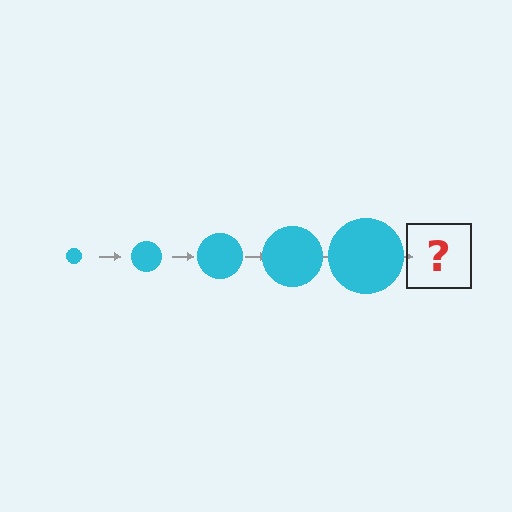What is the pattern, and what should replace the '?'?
The pattern is that the circle gets progressively larger each step. The '?' should be a cyan circle, larger than the previous one.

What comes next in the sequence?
The next element should be a cyan circle, larger than the previous one.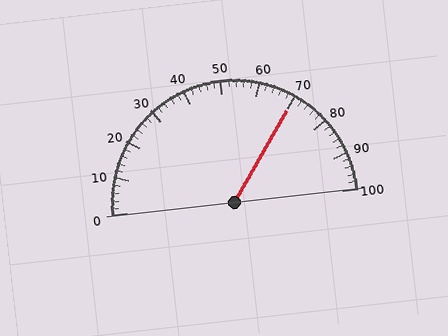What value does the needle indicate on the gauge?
The needle indicates approximately 70.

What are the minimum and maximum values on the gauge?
The gauge ranges from 0 to 100.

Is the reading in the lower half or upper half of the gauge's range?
The reading is in the upper half of the range (0 to 100).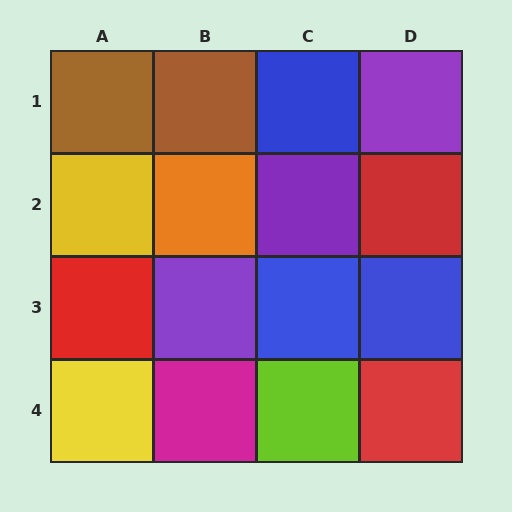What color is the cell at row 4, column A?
Yellow.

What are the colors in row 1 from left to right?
Brown, brown, blue, purple.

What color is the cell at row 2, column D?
Red.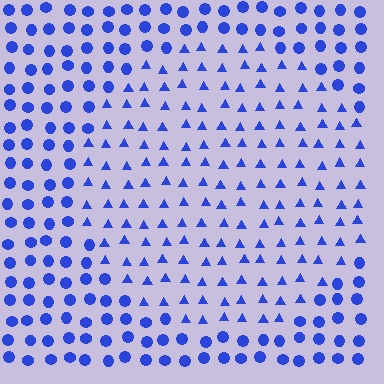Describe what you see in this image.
The image is filled with small blue elements arranged in a uniform grid. A circle-shaped region contains triangles, while the surrounding area contains circles. The boundary is defined purely by the change in element shape.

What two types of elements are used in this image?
The image uses triangles inside the circle region and circles outside it.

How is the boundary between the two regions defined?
The boundary is defined by a change in element shape: triangles inside vs. circles outside. All elements share the same color and spacing.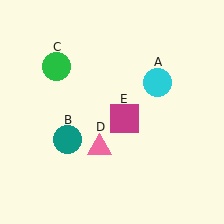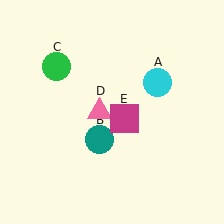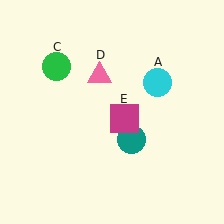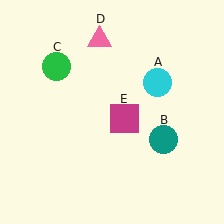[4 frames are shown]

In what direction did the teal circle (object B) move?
The teal circle (object B) moved right.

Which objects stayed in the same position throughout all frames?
Cyan circle (object A) and green circle (object C) and magenta square (object E) remained stationary.